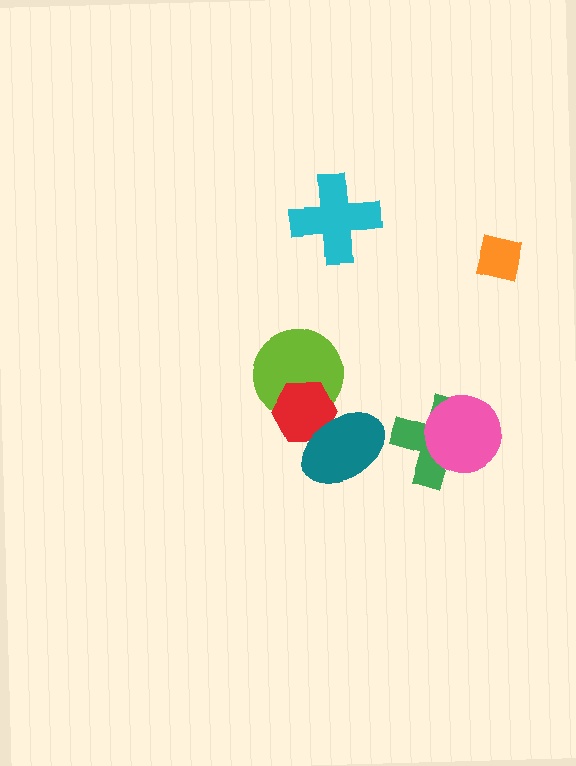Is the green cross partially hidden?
Yes, it is partially covered by another shape.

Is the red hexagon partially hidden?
Yes, it is partially covered by another shape.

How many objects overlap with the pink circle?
1 object overlaps with the pink circle.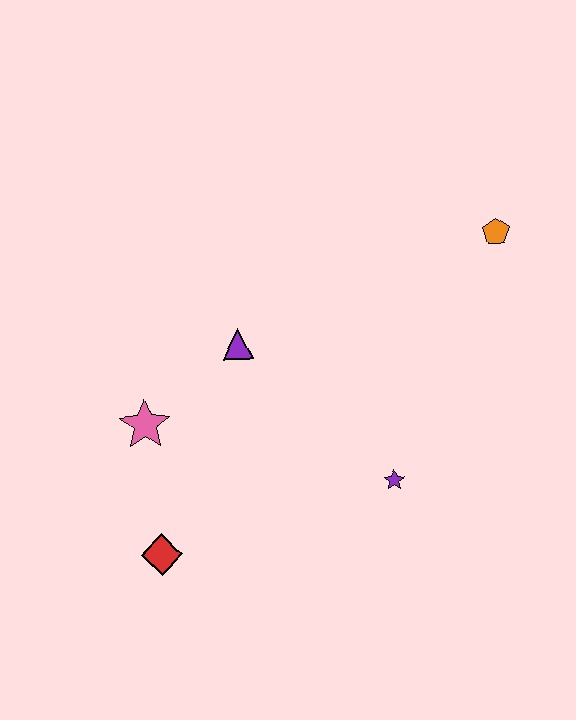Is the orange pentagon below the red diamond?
No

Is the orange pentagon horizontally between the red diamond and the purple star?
No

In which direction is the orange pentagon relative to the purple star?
The orange pentagon is above the purple star.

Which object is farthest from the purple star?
The orange pentagon is farthest from the purple star.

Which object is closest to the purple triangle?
The pink star is closest to the purple triangle.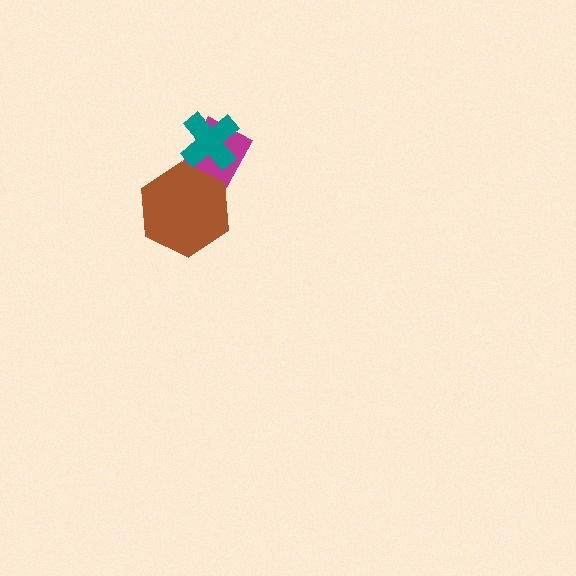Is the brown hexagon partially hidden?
No, no other shape covers it.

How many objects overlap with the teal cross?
1 object overlaps with the teal cross.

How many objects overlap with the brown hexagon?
1 object overlaps with the brown hexagon.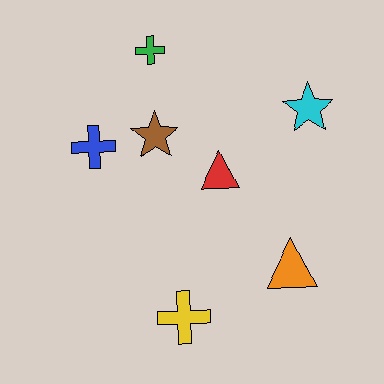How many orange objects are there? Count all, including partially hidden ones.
There is 1 orange object.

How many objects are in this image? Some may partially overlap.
There are 7 objects.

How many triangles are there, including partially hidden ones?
There are 2 triangles.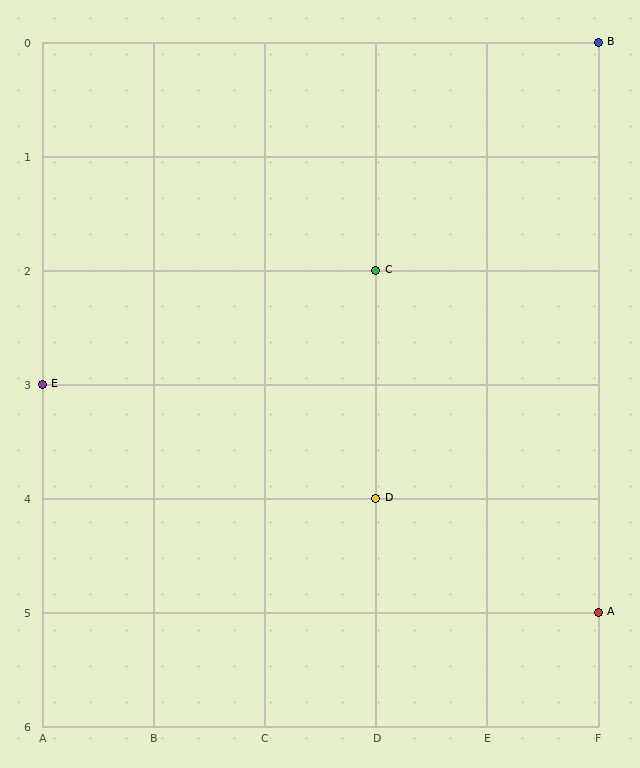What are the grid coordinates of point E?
Point E is at grid coordinates (A, 3).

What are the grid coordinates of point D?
Point D is at grid coordinates (D, 4).